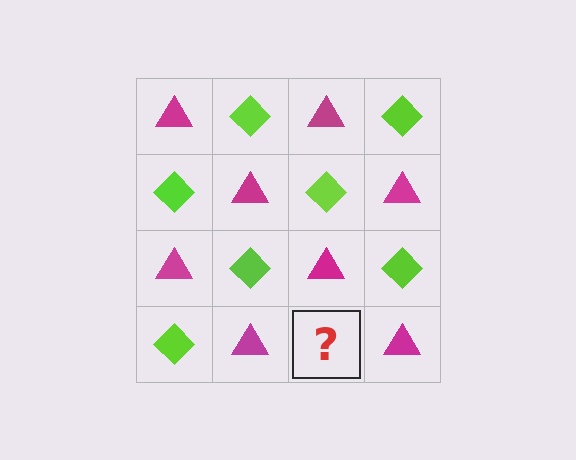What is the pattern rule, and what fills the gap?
The rule is that it alternates magenta triangle and lime diamond in a checkerboard pattern. The gap should be filled with a lime diamond.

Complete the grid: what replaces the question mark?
The question mark should be replaced with a lime diamond.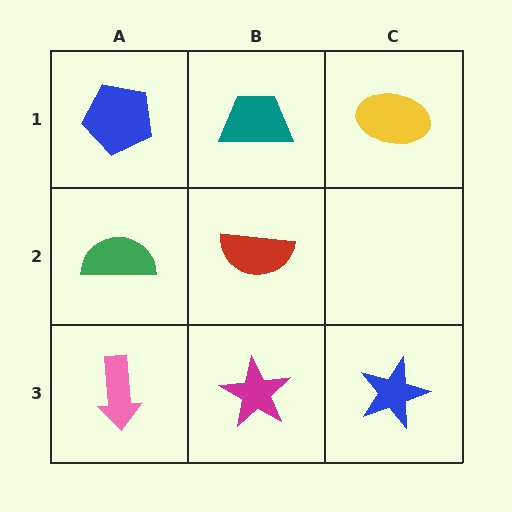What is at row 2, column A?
A green semicircle.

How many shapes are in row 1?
3 shapes.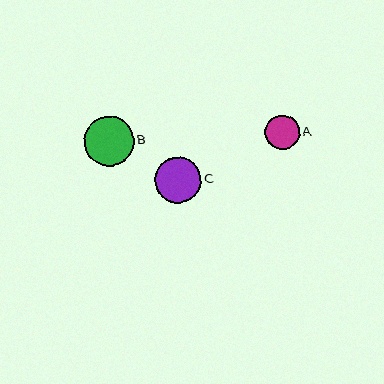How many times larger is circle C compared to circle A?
Circle C is approximately 1.3 times the size of circle A.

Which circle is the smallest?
Circle A is the smallest with a size of approximately 34 pixels.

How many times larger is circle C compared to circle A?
Circle C is approximately 1.3 times the size of circle A.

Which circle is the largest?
Circle B is the largest with a size of approximately 50 pixels.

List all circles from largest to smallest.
From largest to smallest: B, C, A.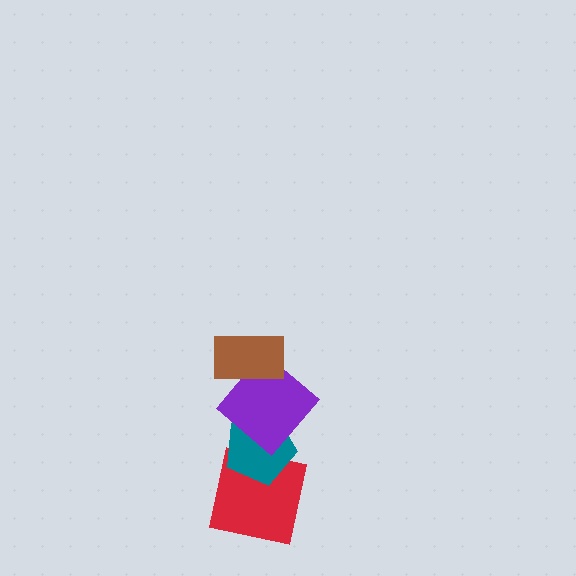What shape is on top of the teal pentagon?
The purple diamond is on top of the teal pentagon.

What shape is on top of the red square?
The teal pentagon is on top of the red square.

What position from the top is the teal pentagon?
The teal pentagon is 3rd from the top.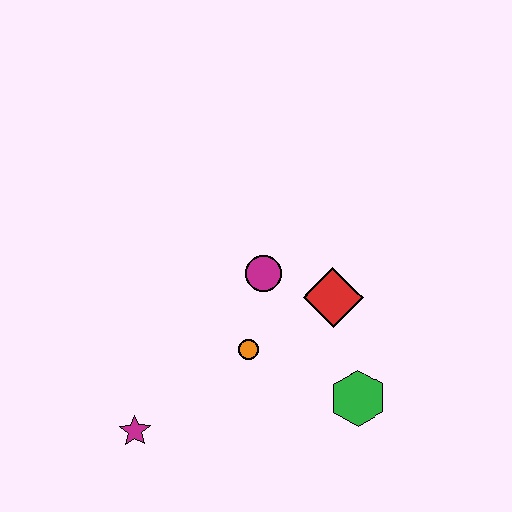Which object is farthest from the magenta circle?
The magenta star is farthest from the magenta circle.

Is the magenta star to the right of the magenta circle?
No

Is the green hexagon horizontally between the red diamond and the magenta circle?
No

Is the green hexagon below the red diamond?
Yes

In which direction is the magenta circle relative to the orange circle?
The magenta circle is above the orange circle.